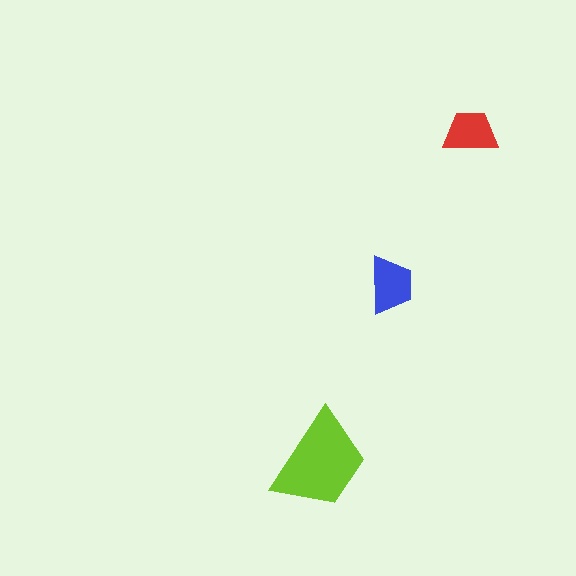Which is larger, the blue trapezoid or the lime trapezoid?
The lime one.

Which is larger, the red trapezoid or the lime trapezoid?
The lime one.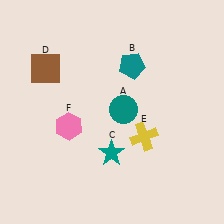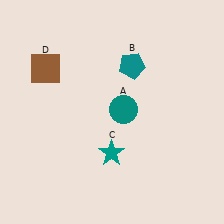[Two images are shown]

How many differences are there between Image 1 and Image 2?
There are 2 differences between the two images.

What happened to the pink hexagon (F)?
The pink hexagon (F) was removed in Image 2. It was in the bottom-left area of Image 1.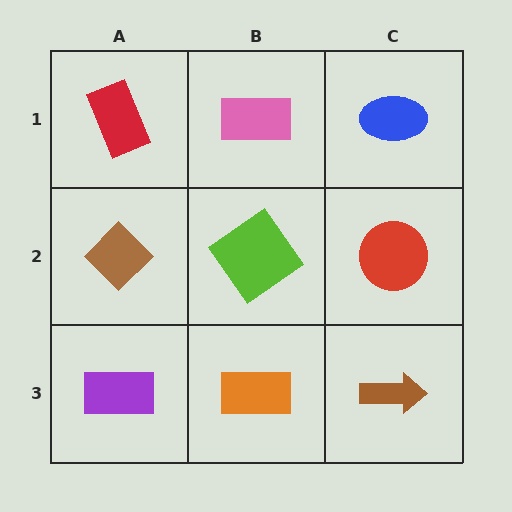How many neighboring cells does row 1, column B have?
3.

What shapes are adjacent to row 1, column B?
A lime diamond (row 2, column B), a red rectangle (row 1, column A), a blue ellipse (row 1, column C).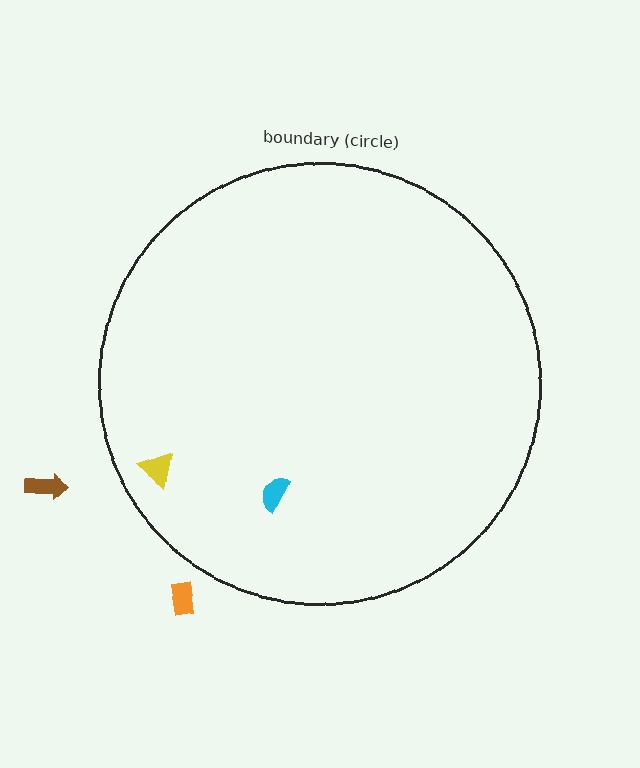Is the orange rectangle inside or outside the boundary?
Outside.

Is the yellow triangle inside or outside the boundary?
Inside.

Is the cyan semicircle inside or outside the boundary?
Inside.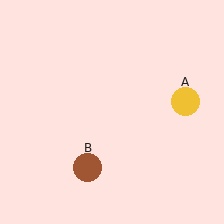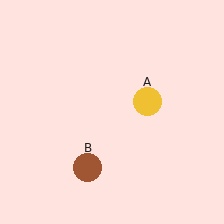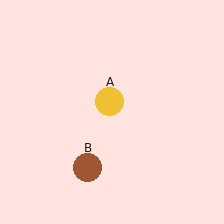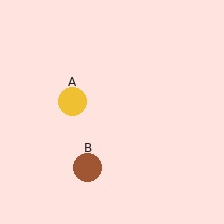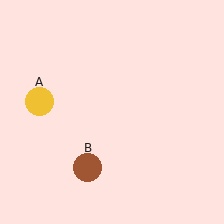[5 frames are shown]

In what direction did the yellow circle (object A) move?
The yellow circle (object A) moved left.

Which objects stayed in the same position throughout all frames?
Brown circle (object B) remained stationary.